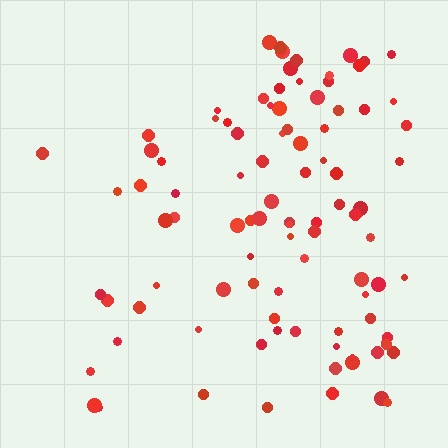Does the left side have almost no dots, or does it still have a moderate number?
Still a moderate number, just noticeably fewer than the right.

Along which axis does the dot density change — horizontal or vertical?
Horizontal.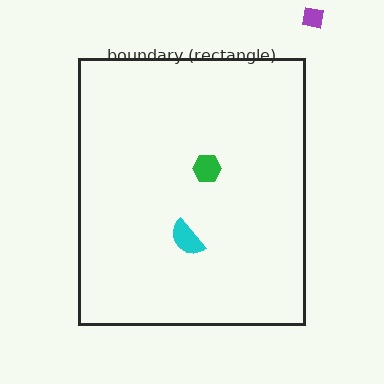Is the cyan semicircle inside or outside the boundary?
Inside.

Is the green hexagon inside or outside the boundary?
Inside.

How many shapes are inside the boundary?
2 inside, 1 outside.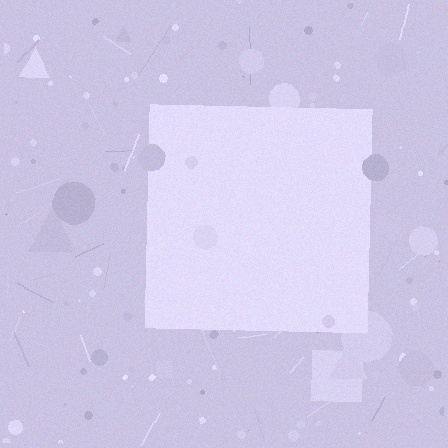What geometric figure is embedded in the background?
A square is embedded in the background.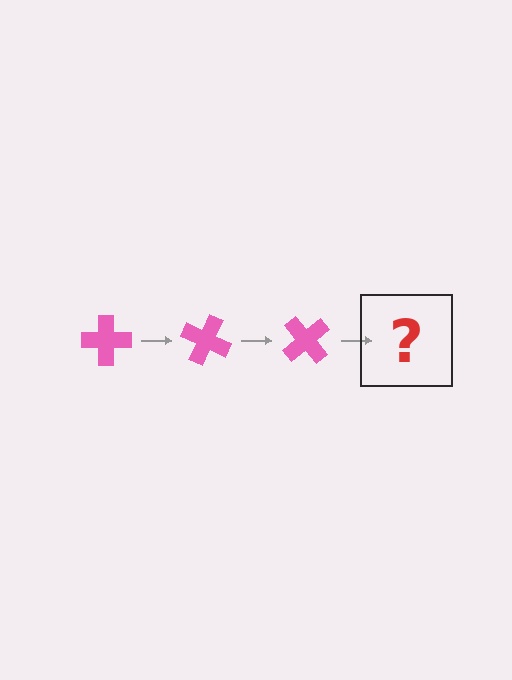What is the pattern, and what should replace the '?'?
The pattern is that the cross rotates 25 degrees each step. The '?' should be a pink cross rotated 75 degrees.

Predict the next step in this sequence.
The next step is a pink cross rotated 75 degrees.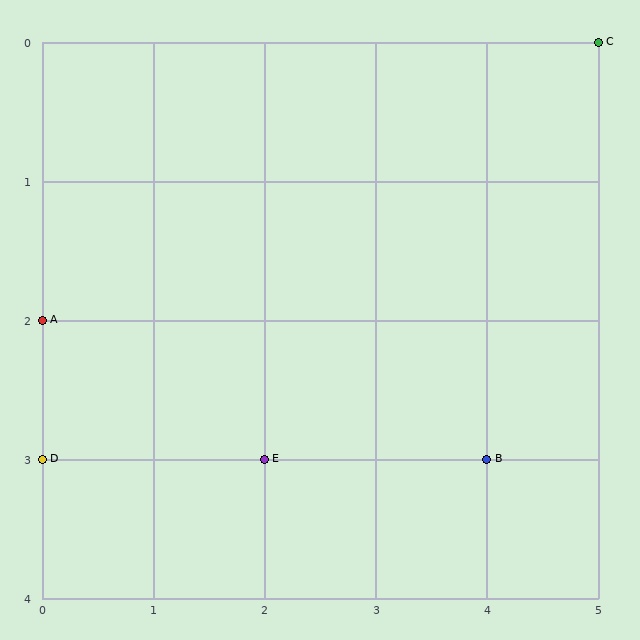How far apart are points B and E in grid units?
Points B and E are 2 columns apart.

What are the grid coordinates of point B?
Point B is at grid coordinates (4, 3).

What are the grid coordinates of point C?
Point C is at grid coordinates (5, 0).